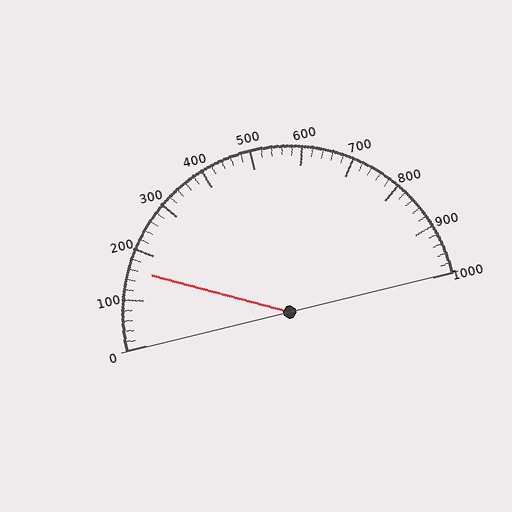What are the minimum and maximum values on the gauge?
The gauge ranges from 0 to 1000.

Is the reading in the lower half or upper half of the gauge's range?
The reading is in the lower half of the range (0 to 1000).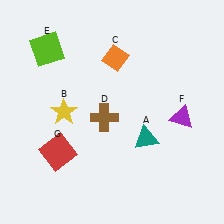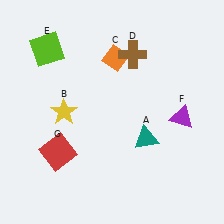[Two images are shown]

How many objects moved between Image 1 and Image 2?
1 object moved between the two images.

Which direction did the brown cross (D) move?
The brown cross (D) moved up.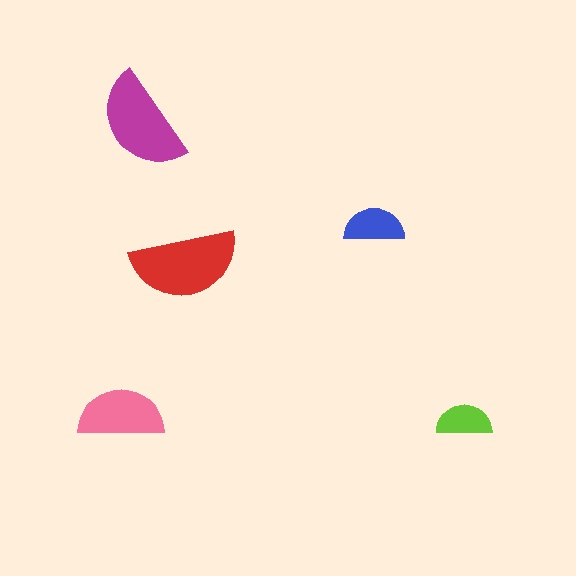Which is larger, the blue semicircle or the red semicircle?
The red one.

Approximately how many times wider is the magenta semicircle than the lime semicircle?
About 2 times wider.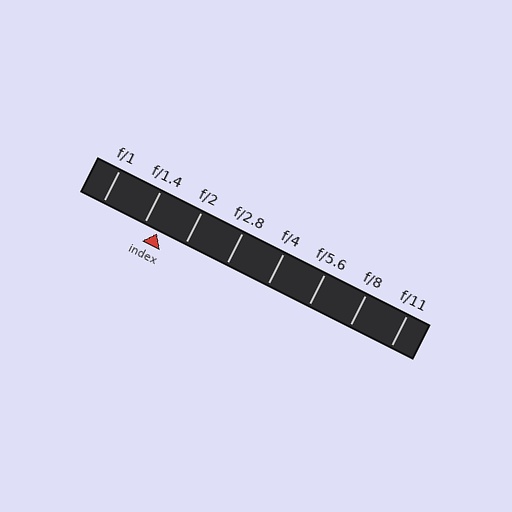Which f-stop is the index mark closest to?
The index mark is closest to f/1.4.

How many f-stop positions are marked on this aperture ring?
There are 8 f-stop positions marked.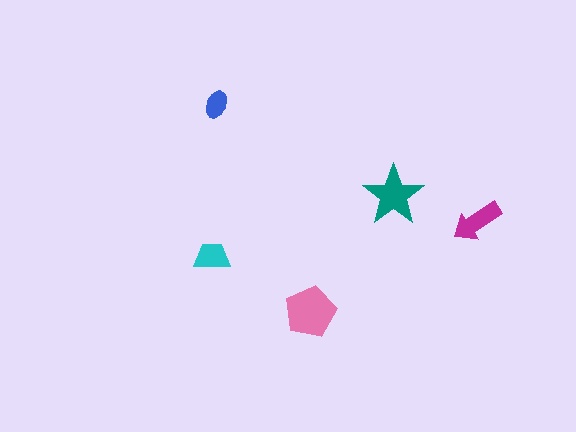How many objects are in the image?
There are 5 objects in the image.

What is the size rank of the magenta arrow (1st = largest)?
3rd.